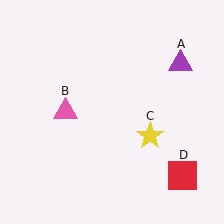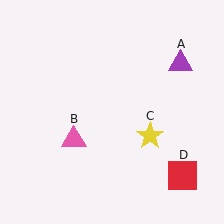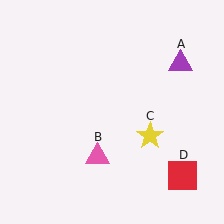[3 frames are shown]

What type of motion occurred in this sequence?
The pink triangle (object B) rotated counterclockwise around the center of the scene.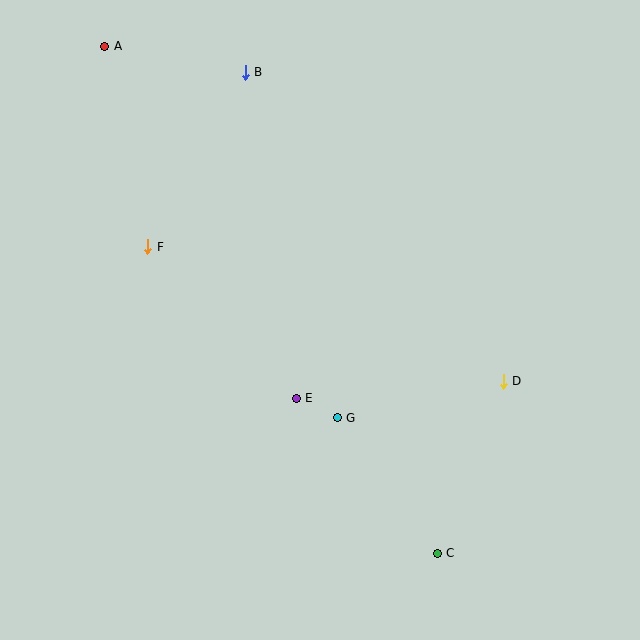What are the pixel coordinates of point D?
Point D is at (503, 381).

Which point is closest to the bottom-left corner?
Point E is closest to the bottom-left corner.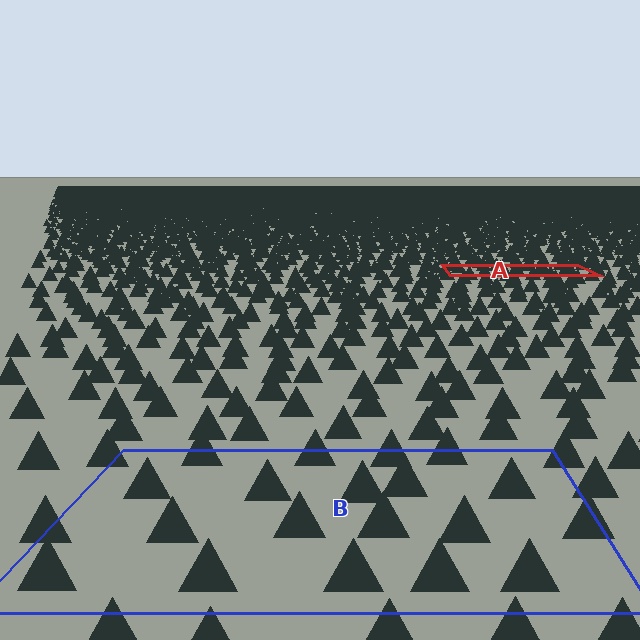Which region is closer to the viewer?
Region B is closer. The texture elements there are larger and more spread out.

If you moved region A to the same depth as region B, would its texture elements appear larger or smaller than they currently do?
They would appear larger. At a closer depth, the same texture elements are projected at a bigger on-screen size.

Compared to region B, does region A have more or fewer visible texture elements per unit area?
Region A has more texture elements per unit area — they are packed more densely because it is farther away.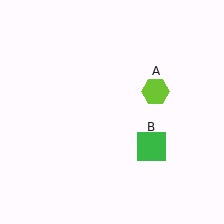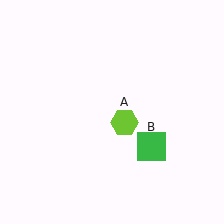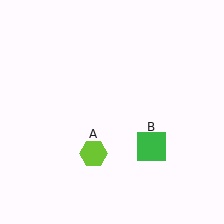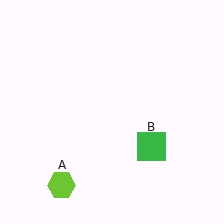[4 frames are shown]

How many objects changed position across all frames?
1 object changed position: lime hexagon (object A).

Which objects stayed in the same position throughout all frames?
Green square (object B) remained stationary.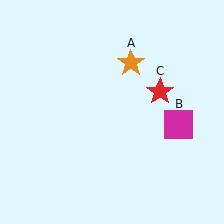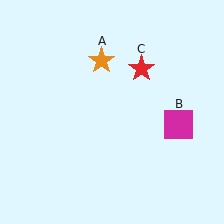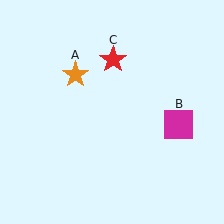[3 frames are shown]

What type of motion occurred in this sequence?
The orange star (object A), red star (object C) rotated counterclockwise around the center of the scene.